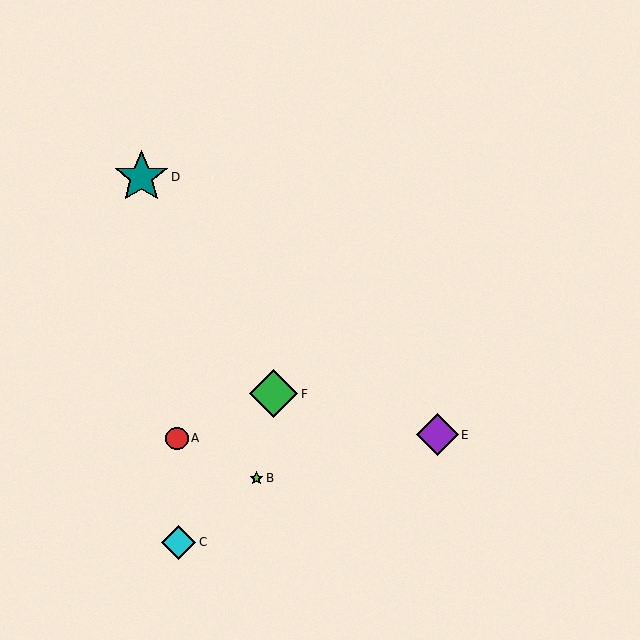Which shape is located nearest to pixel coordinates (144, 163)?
The teal star (labeled D) at (141, 177) is nearest to that location.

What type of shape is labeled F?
Shape F is a green diamond.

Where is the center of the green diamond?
The center of the green diamond is at (274, 394).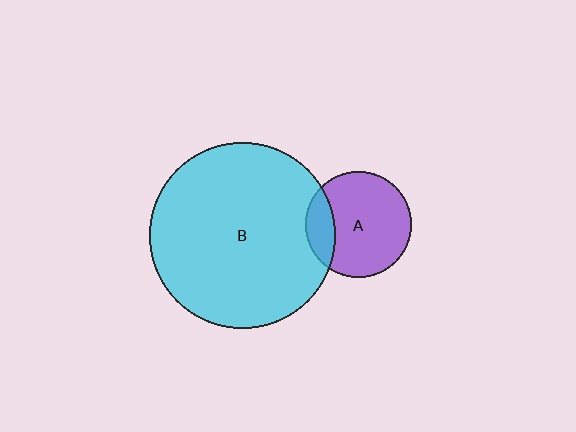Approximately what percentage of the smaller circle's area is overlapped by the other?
Approximately 20%.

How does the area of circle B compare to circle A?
Approximately 3.1 times.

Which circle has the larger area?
Circle B (cyan).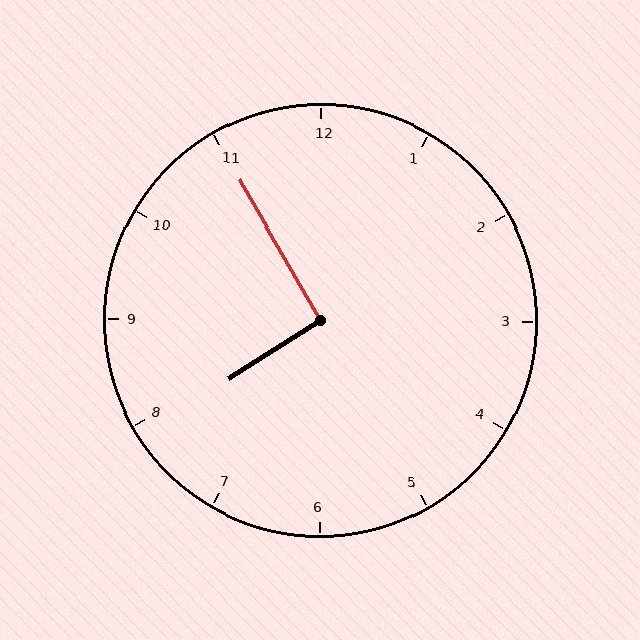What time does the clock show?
7:55.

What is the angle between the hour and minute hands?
Approximately 92 degrees.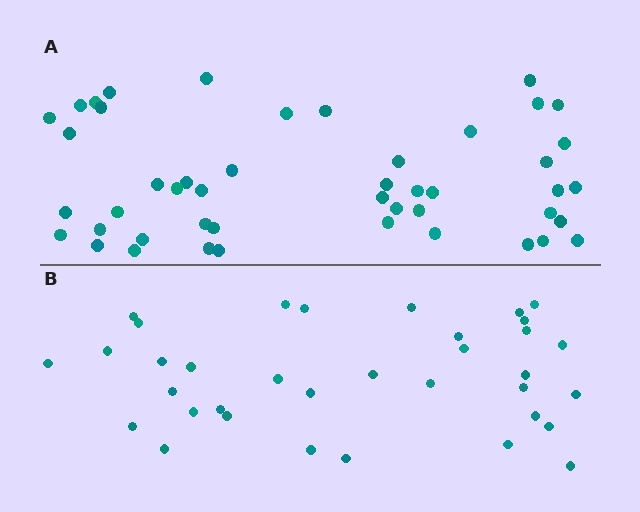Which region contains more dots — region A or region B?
Region A (the top region) has more dots.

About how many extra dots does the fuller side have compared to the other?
Region A has roughly 12 or so more dots than region B.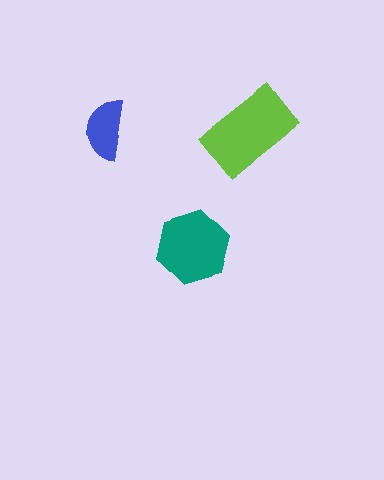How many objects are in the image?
There are 3 objects in the image.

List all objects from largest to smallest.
The lime rectangle, the teal hexagon, the blue semicircle.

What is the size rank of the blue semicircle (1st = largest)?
3rd.